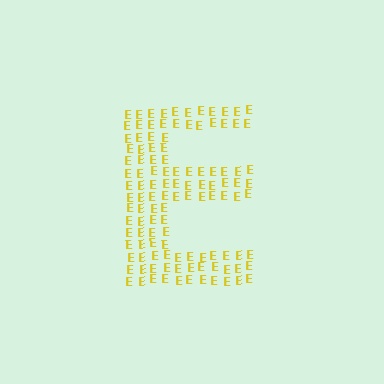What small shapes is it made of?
It is made of small letter E's.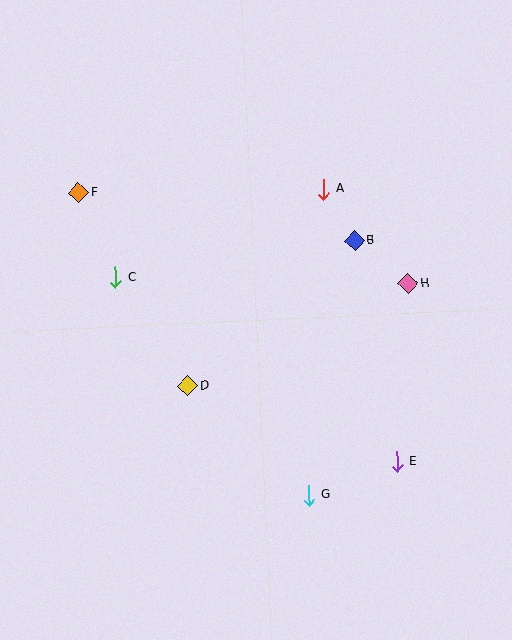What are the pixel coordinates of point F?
Point F is at (79, 193).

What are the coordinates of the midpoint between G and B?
The midpoint between G and B is at (332, 368).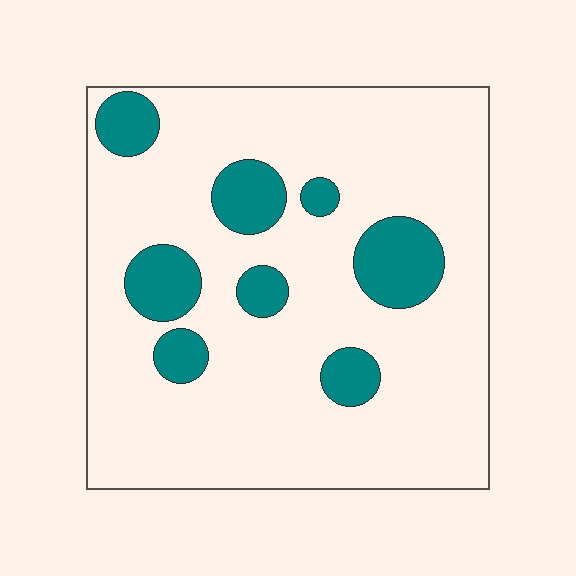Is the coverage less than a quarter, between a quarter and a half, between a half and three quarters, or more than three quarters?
Less than a quarter.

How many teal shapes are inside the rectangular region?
8.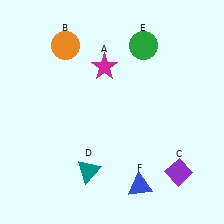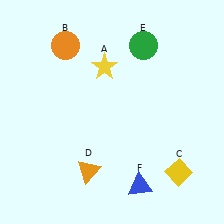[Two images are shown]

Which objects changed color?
A changed from magenta to yellow. C changed from purple to yellow. D changed from teal to orange.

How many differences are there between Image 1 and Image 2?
There are 3 differences between the two images.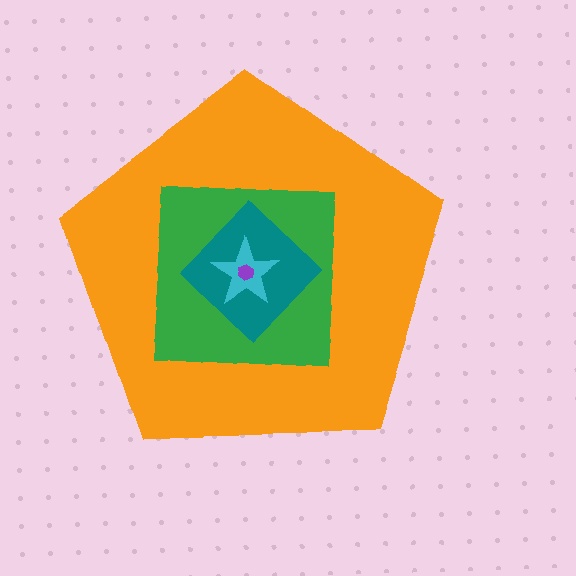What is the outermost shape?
The orange pentagon.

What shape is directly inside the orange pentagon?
The green square.